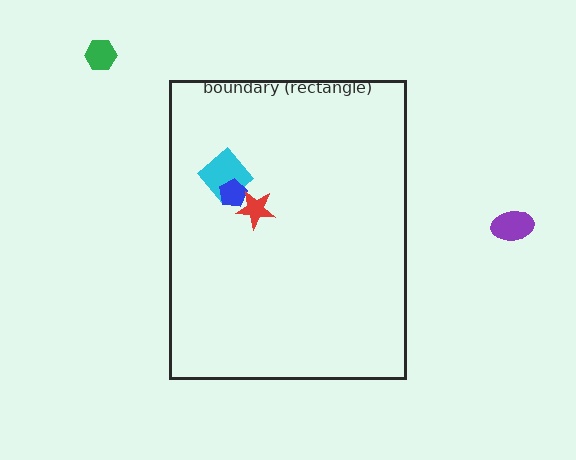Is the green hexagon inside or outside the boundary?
Outside.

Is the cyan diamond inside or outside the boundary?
Inside.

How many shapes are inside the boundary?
3 inside, 2 outside.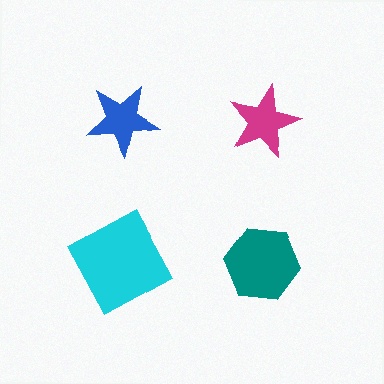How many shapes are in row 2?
2 shapes.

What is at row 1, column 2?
A magenta star.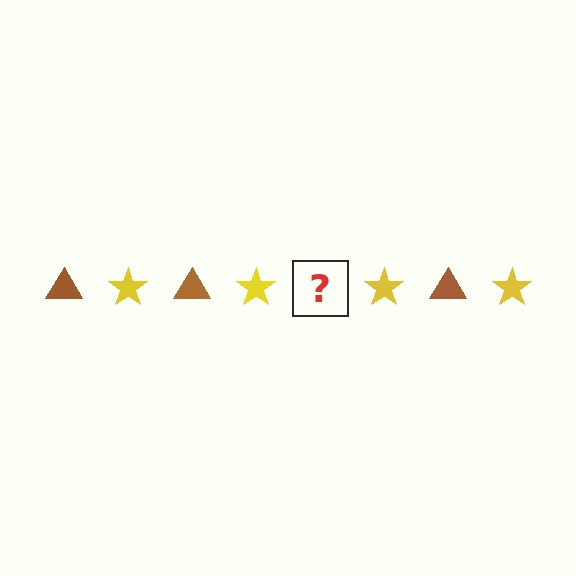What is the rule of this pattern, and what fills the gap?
The rule is that the pattern alternates between brown triangle and yellow star. The gap should be filled with a brown triangle.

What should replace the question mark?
The question mark should be replaced with a brown triangle.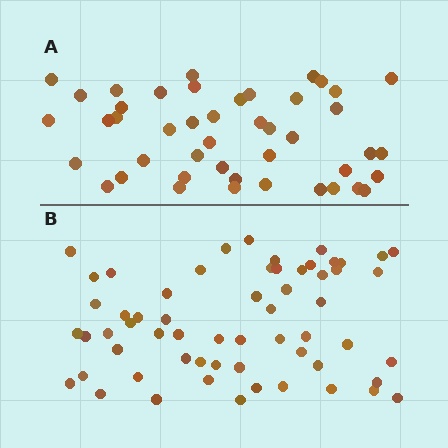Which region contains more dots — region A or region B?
Region B (the bottom region) has more dots.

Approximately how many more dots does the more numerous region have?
Region B has approximately 15 more dots than region A.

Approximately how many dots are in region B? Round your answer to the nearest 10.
About 60 dots.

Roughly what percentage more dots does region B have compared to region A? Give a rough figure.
About 35% more.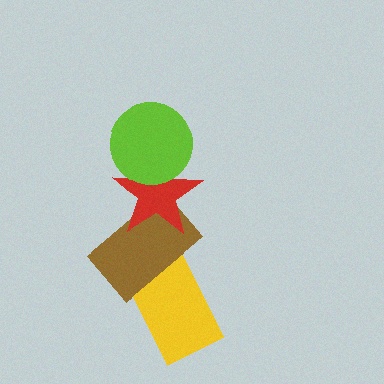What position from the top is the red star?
The red star is 2nd from the top.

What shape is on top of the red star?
The lime circle is on top of the red star.